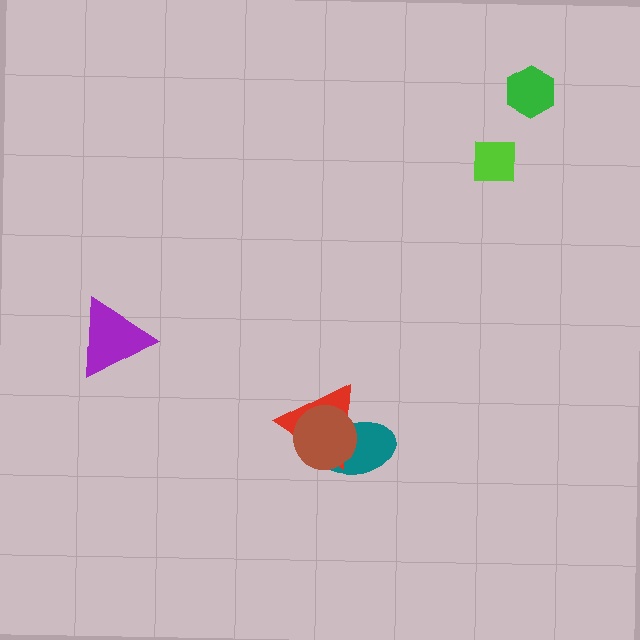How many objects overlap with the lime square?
0 objects overlap with the lime square.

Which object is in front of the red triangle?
The brown circle is in front of the red triangle.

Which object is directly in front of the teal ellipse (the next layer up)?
The red triangle is directly in front of the teal ellipse.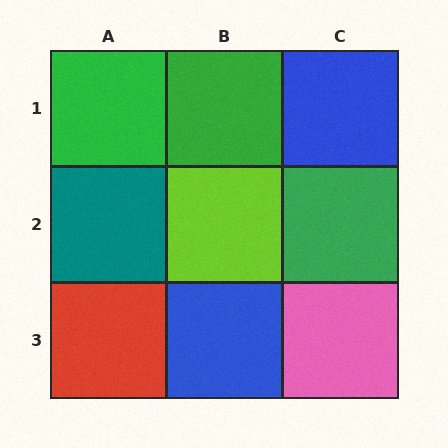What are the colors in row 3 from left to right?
Red, blue, pink.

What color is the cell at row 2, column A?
Teal.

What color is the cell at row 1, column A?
Green.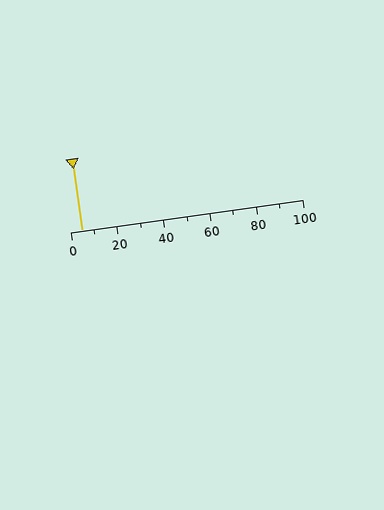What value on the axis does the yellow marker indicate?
The marker indicates approximately 5.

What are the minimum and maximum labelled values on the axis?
The axis runs from 0 to 100.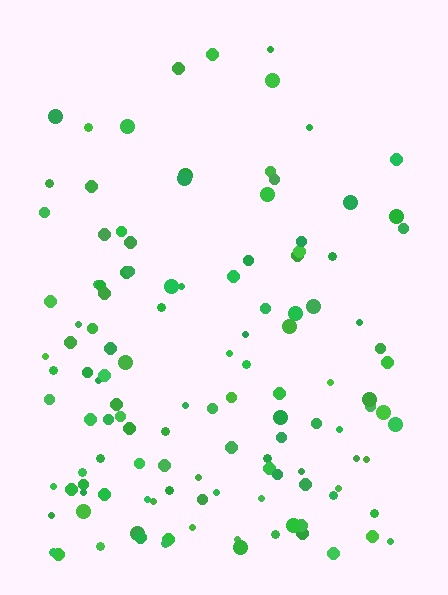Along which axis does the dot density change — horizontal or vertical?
Vertical.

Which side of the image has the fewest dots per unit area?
The top.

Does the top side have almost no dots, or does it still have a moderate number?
Still a moderate number, just noticeably fewer than the bottom.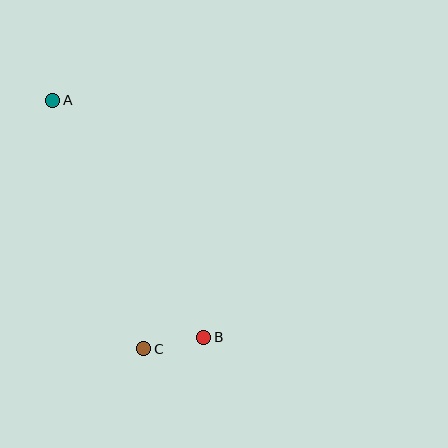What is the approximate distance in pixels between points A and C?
The distance between A and C is approximately 265 pixels.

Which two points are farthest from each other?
Points A and B are farthest from each other.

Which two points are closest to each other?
Points B and C are closest to each other.